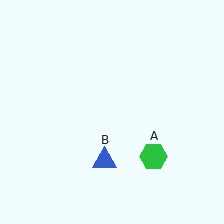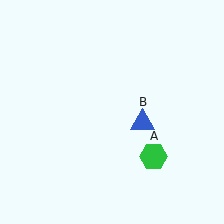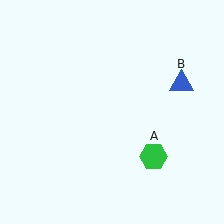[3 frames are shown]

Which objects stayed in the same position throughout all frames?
Green hexagon (object A) remained stationary.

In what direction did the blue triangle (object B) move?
The blue triangle (object B) moved up and to the right.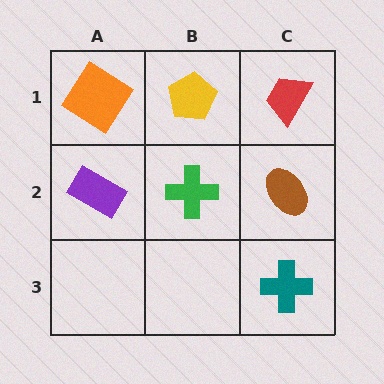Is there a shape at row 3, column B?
No, that cell is empty.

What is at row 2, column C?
A brown ellipse.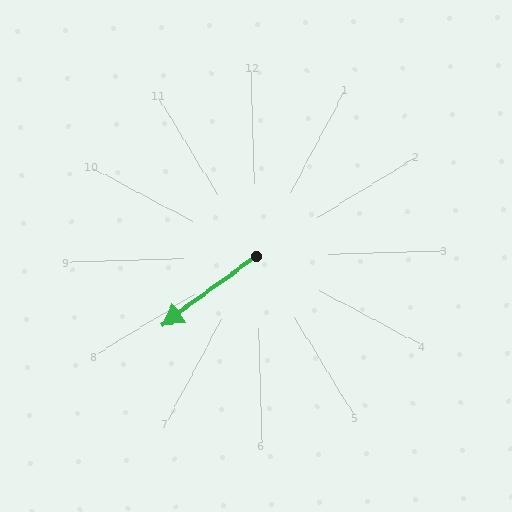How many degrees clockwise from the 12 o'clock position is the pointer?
Approximately 235 degrees.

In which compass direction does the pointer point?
Southwest.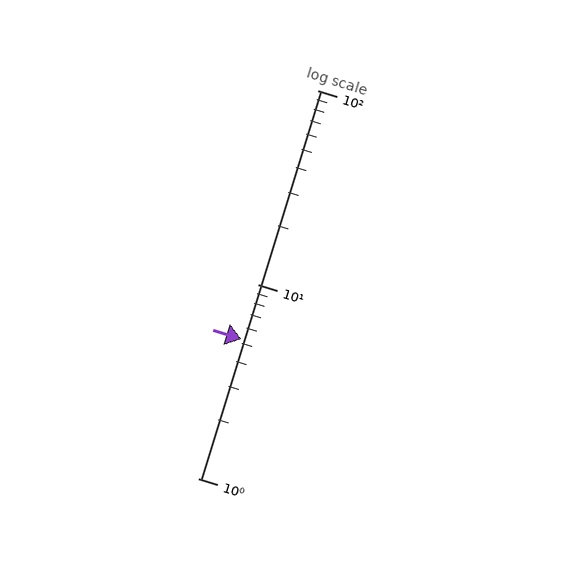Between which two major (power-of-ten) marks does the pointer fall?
The pointer is between 1 and 10.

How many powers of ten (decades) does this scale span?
The scale spans 2 decades, from 1 to 100.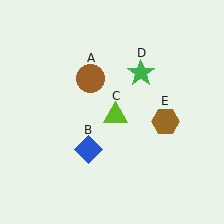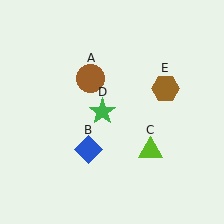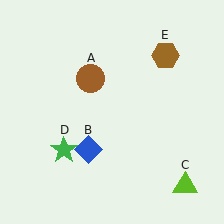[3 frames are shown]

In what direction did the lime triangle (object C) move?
The lime triangle (object C) moved down and to the right.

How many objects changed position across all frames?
3 objects changed position: lime triangle (object C), green star (object D), brown hexagon (object E).